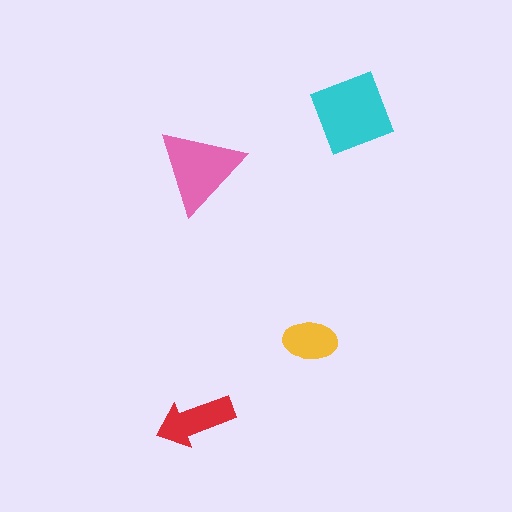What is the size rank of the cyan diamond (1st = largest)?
1st.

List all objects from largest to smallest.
The cyan diamond, the pink triangle, the red arrow, the yellow ellipse.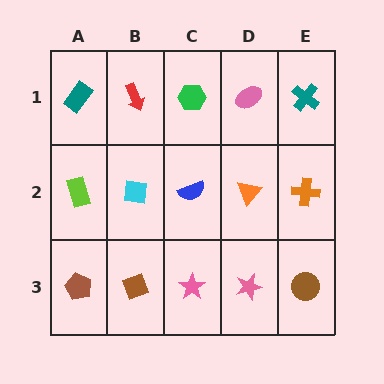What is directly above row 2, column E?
A teal cross.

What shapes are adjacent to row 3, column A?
A lime rectangle (row 2, column A), a brown diamond (row 3, column B).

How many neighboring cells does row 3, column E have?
2.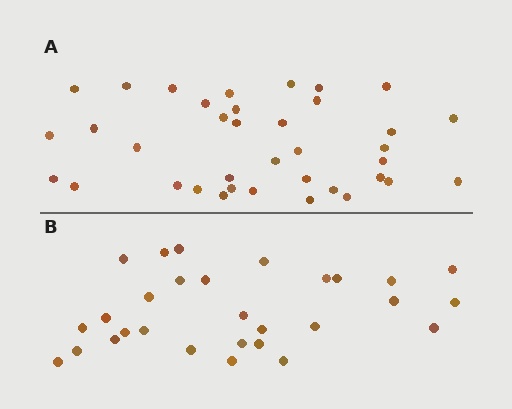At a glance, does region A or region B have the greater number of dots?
Region A (the top region) has more dots.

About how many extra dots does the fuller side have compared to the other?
Region A has roughly 8 or so more dots than region B.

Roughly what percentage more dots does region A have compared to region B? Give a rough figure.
About 30% more.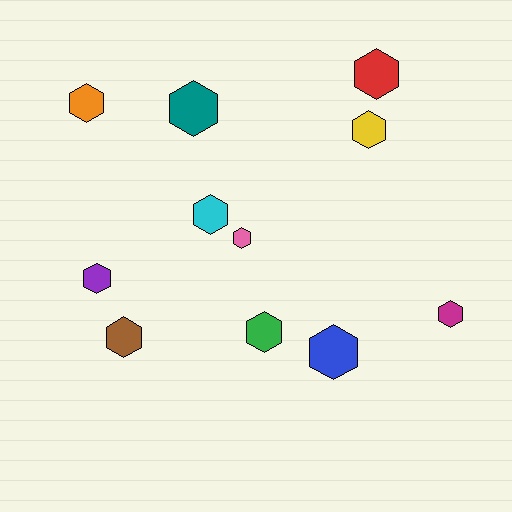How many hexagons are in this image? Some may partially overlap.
There are 11 hexagons.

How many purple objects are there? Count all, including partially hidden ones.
There is 1 purple object.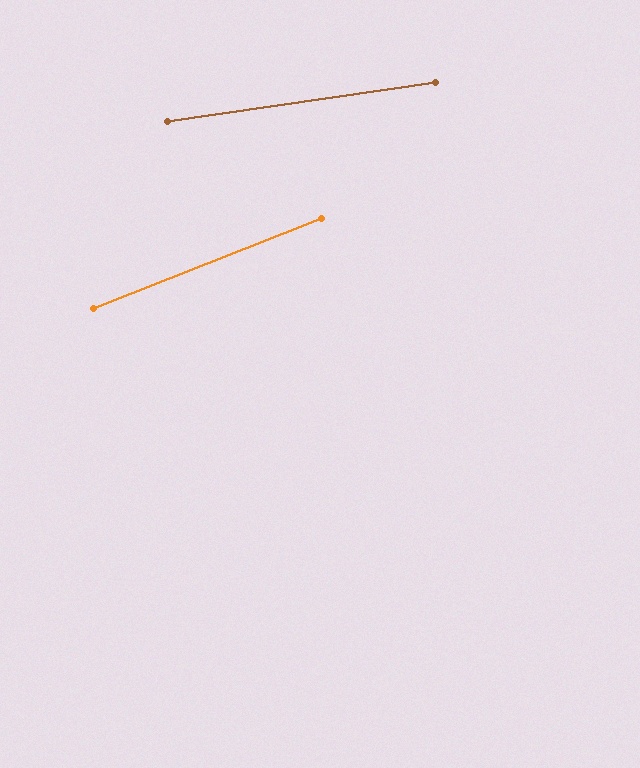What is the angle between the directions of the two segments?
Approximately 13 degrees.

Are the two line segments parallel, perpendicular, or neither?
Neither parallel nor perpendicular — they differ by about 13°.